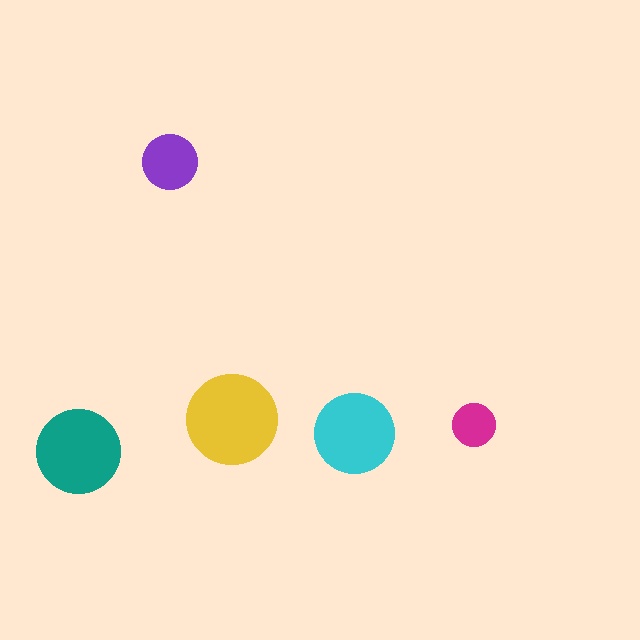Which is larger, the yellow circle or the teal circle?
The yellow one.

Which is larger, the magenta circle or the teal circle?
The teal one.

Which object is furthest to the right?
The magenta circle is rightmost.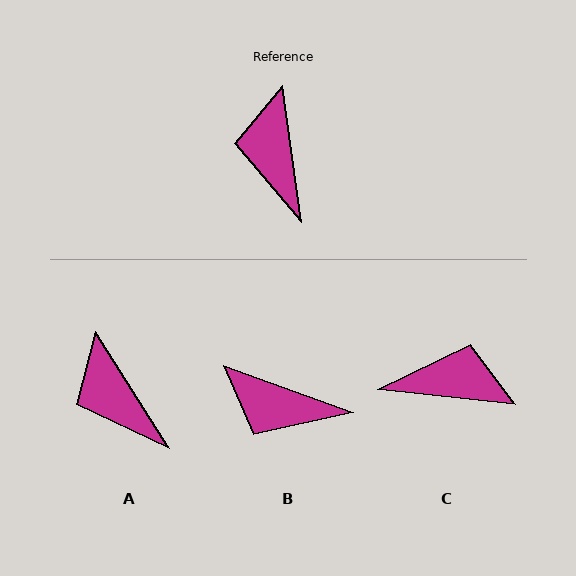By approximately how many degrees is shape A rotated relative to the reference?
Approximately 25 degrees counter-clockwise.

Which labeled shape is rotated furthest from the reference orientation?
C, about 104 degrees away.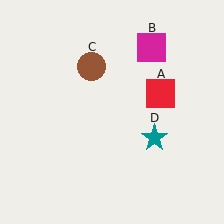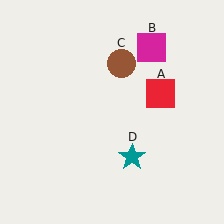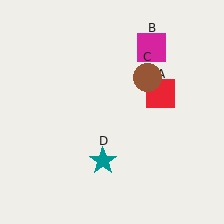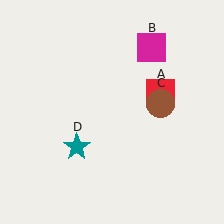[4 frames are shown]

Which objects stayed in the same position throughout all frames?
Red square (object A) and magenta square (object B) remained stationary.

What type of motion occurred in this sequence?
The brown circle (object C), teal star (object D) rotated clockwise around the center of the scene.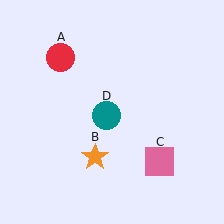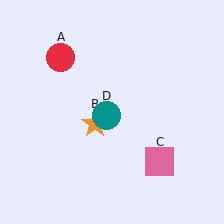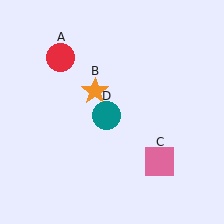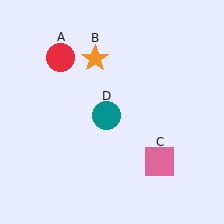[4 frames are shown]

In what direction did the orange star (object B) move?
The orange star (object B) moved up.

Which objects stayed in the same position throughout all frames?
Red circle (object A) and pink square (object C) and teal circle (object D) remained stationary.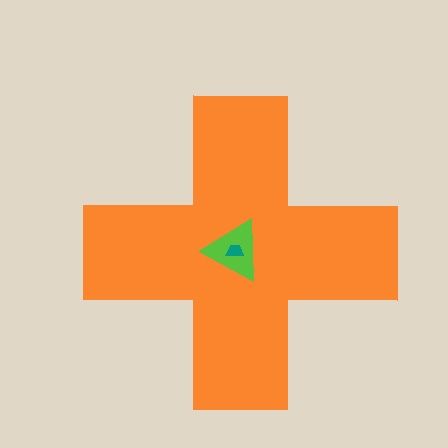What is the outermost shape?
The orange cross.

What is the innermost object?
The teal trapezoid.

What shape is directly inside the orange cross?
The lime triangle.